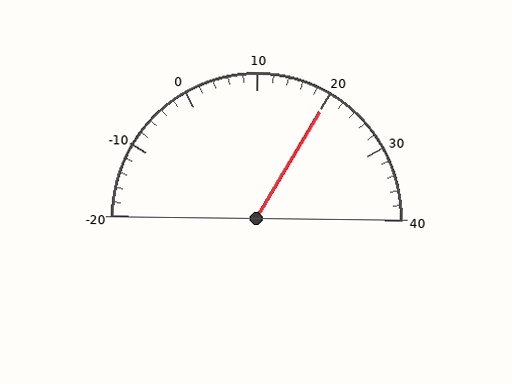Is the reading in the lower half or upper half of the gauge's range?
The reading is in the upper half of the range (-20 to 40).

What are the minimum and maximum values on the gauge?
The gauge ranges from -20 to 40.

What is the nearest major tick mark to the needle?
The nearest major tick mark is 20.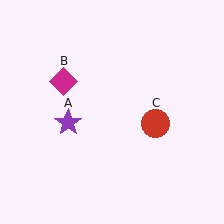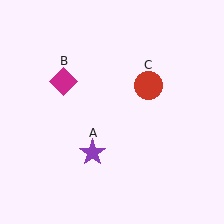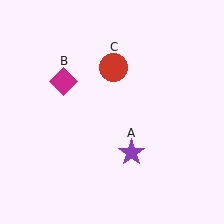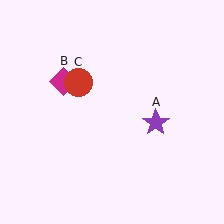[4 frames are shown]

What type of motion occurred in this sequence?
The purple star (object A), red circle (object C) rotated counterclockwise around the center of the scene.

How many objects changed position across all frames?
2 objects changed position: purple star (object A), red circle (object C).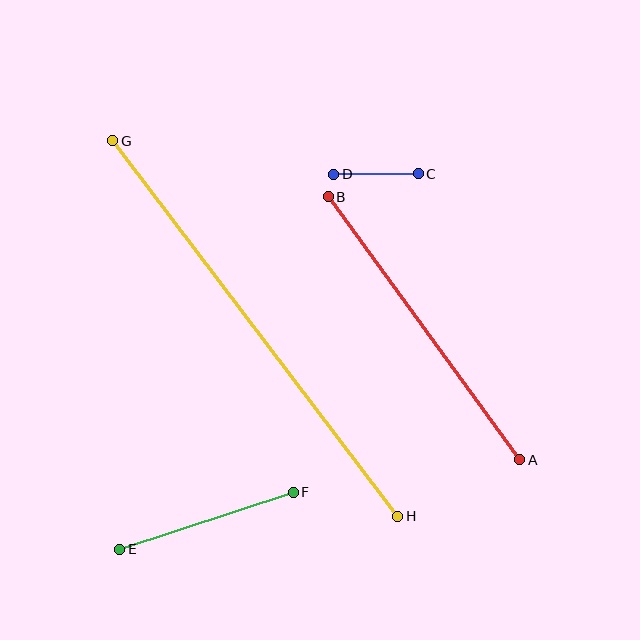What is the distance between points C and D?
The distance is approximately 84 pixels.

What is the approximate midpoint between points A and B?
The midpoint is at approximately (424, 328) pixels.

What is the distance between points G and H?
The distance is approximately 471 pixels.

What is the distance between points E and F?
The distance is approximately 182 pixels.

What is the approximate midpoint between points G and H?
The midpoint is at approximately (255, 329) pixels.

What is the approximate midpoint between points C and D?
The midpoint is at approximately (376, 174) pixels.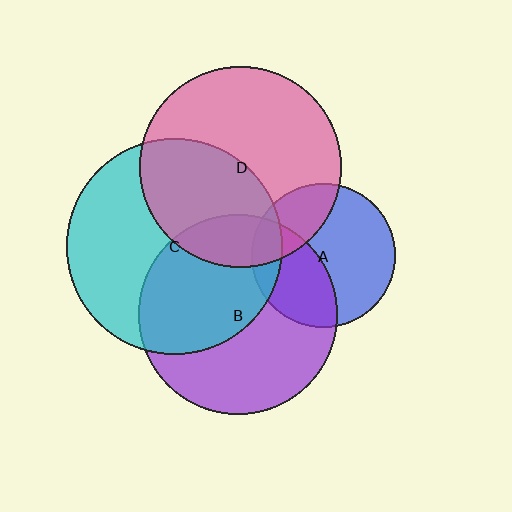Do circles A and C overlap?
Yes.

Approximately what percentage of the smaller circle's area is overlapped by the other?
Approximately 10%.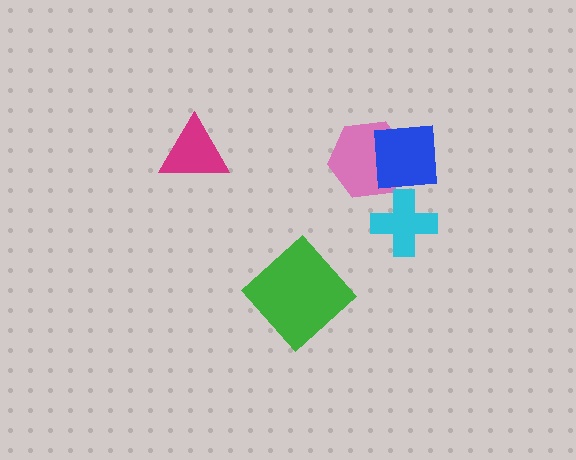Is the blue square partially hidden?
Yes, it is partially covered by another shape.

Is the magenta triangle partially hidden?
No, no other shape covers it.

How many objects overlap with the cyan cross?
1 object overlaps with the cyan cross.